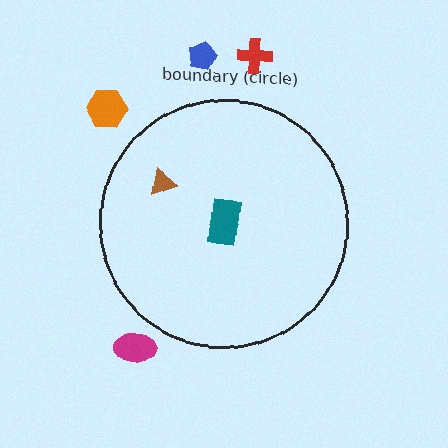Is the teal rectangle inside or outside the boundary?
Inside.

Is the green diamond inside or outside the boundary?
Inside.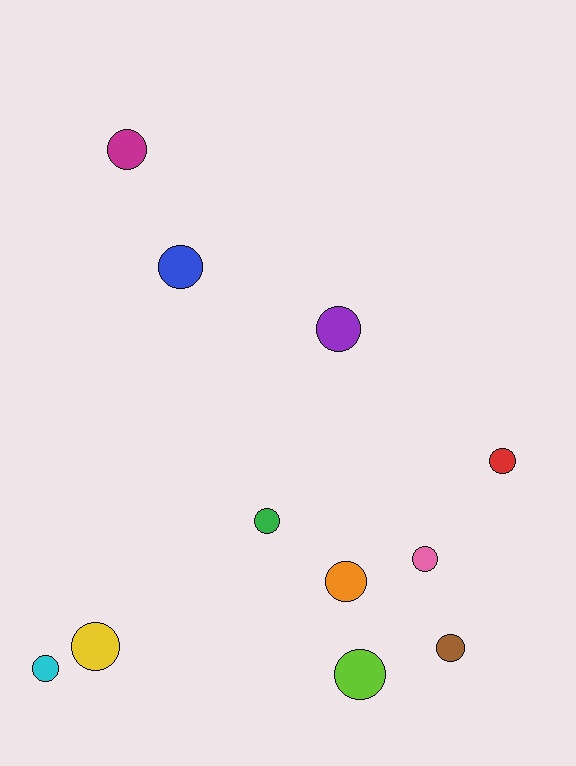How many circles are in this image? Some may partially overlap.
There are 11 circles.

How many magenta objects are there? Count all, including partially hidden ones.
There is 1 magenta object.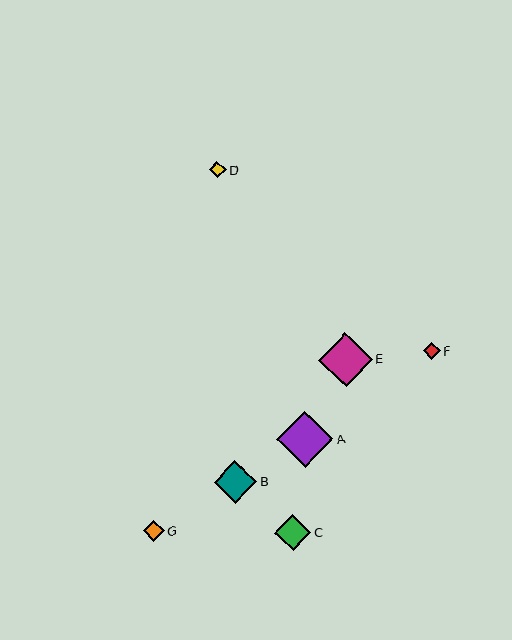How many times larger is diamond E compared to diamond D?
Diamond E is approximately 3.2 times the size of diamond D.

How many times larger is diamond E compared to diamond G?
Diamond E is approximately 2.6 times the size of diamond G.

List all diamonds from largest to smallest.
From largest to smallest: A, E, B, C, G, D, F.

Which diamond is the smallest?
Diamond F is the smallest with a size of approximately 17 pixels.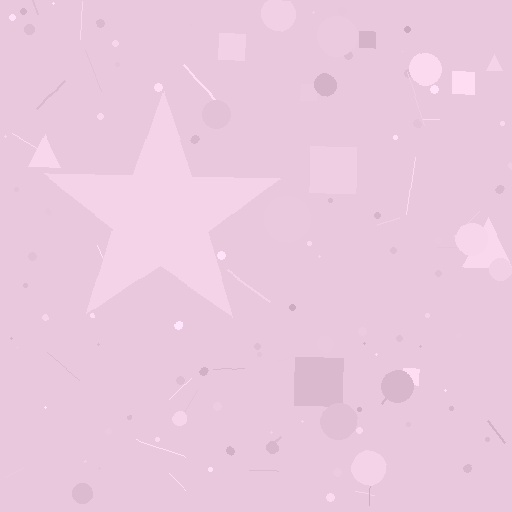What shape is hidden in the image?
A star is hidden in the image.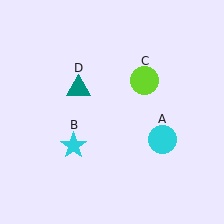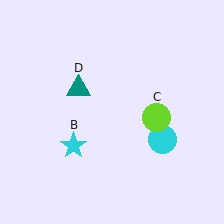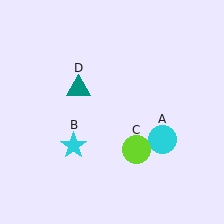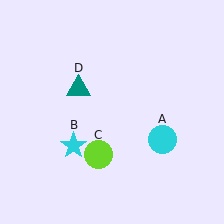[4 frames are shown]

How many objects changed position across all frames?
1 object changed position: lime circle (object C).